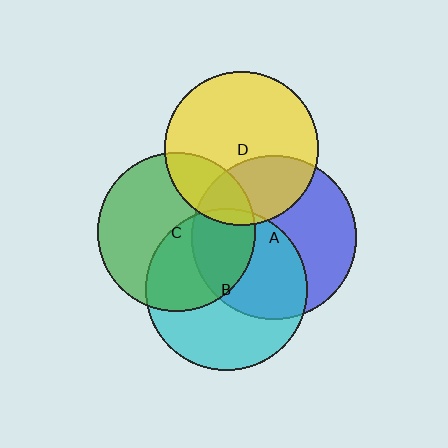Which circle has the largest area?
Circle A (blue).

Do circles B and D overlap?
Yes.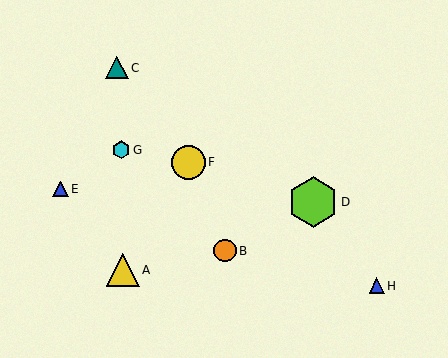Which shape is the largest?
The lime hexagon (labeled D) is the largest.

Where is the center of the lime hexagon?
The center of the lime hexagon is at (313, 202).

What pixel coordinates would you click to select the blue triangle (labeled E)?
Click at (60, 189) to select the blue triangle E.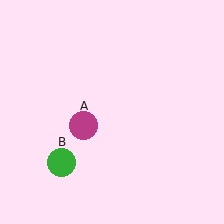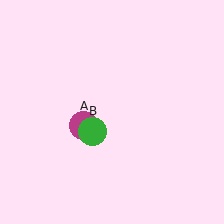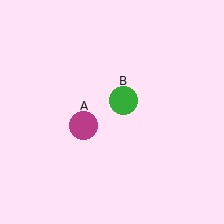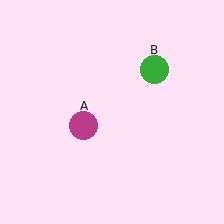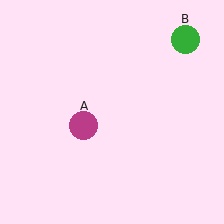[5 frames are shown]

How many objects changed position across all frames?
1 object changed position: green circle (object B).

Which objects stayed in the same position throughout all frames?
Magenta circle (object A) remained stationary.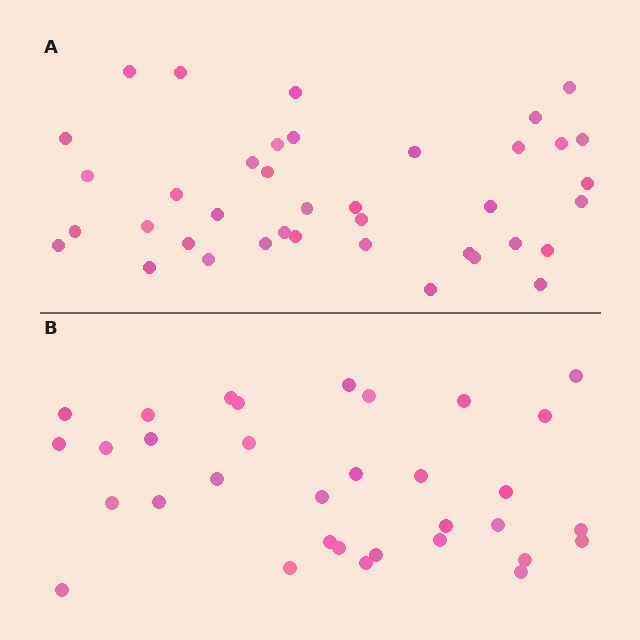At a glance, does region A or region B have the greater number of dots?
Region A (the top region) has more dots.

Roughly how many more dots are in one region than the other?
Region A has about 6 more dots than region B.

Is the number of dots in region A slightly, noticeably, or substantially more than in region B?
Region A has only slightly more — the two regions are fairly close. The ratio is roughly 1.2 to 1.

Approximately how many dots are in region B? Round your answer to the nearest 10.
About 30 dots. (The exact count is 33, which rounds to 30.)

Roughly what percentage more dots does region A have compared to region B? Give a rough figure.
About 20% more.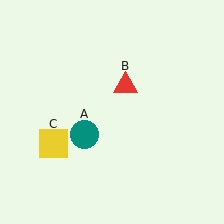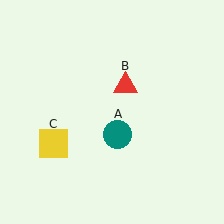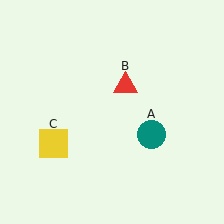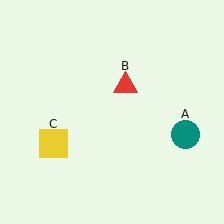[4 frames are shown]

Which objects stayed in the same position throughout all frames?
Red triangle (object B) and yellow square (object C) remained stationary.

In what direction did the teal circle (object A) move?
The teal circle (object A) moved right.